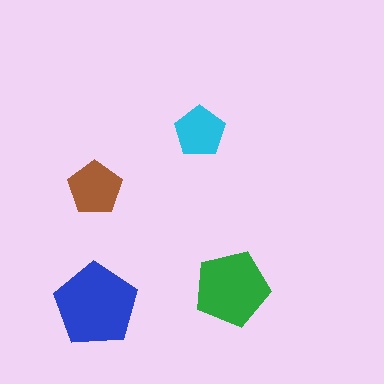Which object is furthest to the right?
The green pentagon is rightmost.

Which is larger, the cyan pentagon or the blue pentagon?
The blue one.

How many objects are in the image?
There are 4 objects in the image.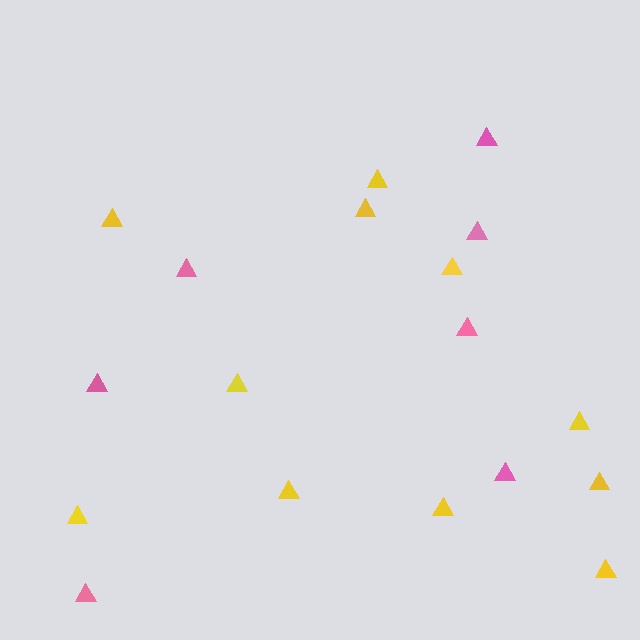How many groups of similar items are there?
There are 2 groups: one group of yellow triangles (11) and one group of pink triangles (7).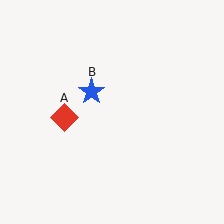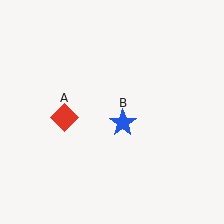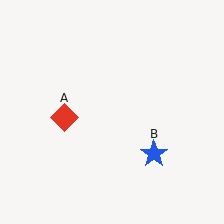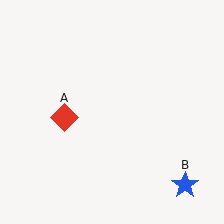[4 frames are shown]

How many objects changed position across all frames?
1 object changed position: blue star (object B).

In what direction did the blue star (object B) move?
The blue star (object B) moved down and to the right.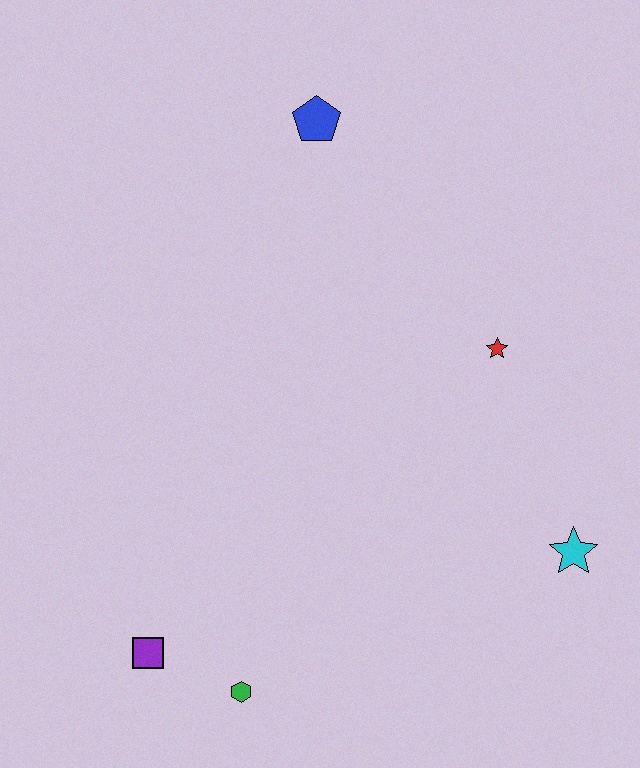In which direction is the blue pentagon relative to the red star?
The blue pentagon is above the red star.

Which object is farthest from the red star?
The purple square is farthest from the red star.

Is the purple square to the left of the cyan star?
Yes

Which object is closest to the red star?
The cyan star is closest to the red star.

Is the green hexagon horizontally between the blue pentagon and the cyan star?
No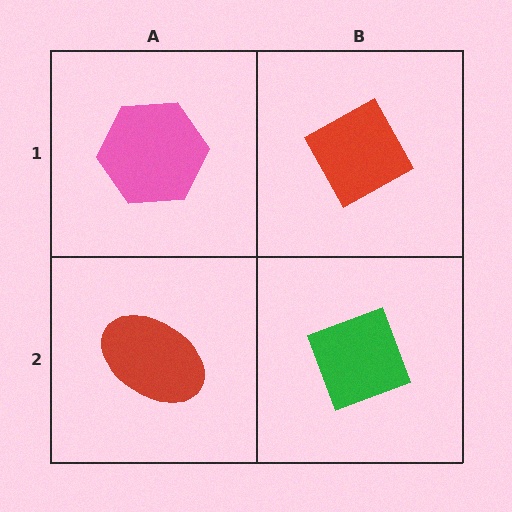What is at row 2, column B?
A green diamond.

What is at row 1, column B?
A red diamond.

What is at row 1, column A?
A pink hexagon.